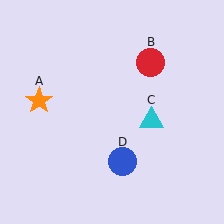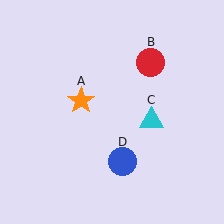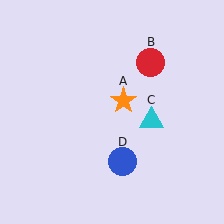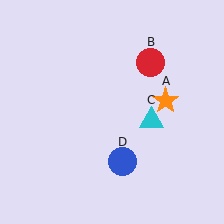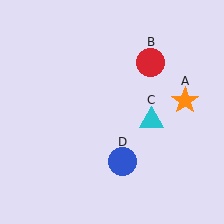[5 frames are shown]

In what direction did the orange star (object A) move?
The orange star (object A) moved right.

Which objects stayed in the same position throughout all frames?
Red circle (object B) and cyan triangle (object C) and blue circle (object D) remained stationary.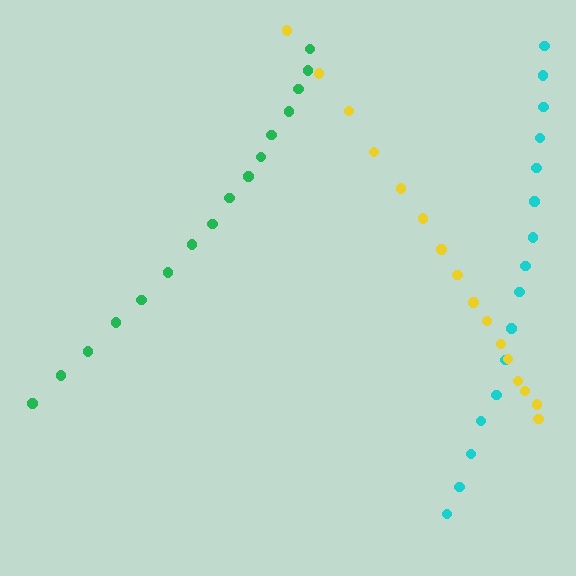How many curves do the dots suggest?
There are 3 distinct paths.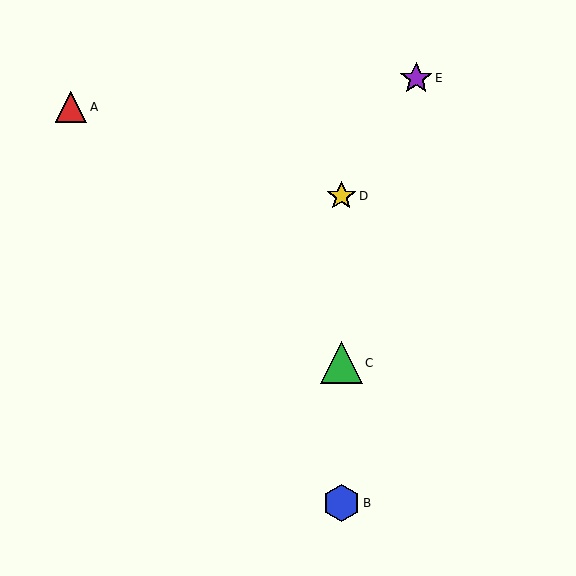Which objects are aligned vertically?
Objects B, C, D are aligned vertically.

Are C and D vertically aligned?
Yes, both are at x≈341.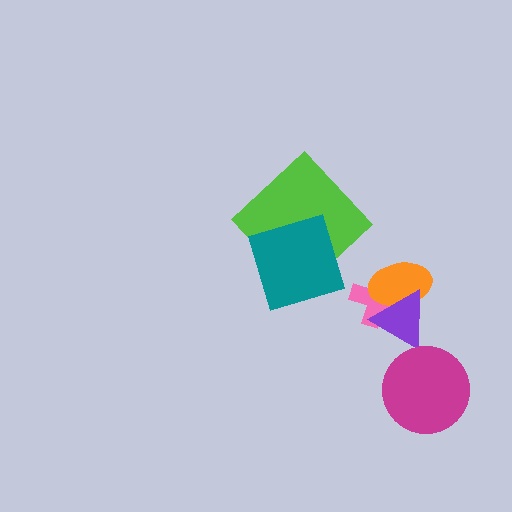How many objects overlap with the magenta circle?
0 objects overlap with the magenta circle.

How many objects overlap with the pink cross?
2 objects overlap with the pink cross.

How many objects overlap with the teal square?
1 object overlaps with the teal square.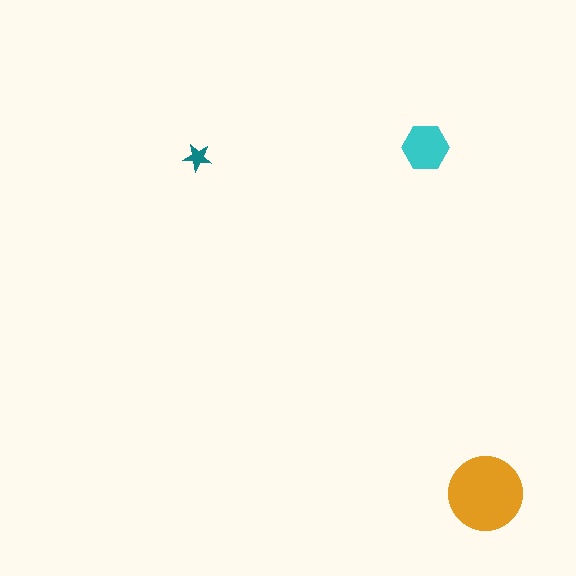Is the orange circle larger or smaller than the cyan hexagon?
Larger.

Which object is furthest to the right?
The orange circle is rightmost.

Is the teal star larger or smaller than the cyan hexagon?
Smaller.